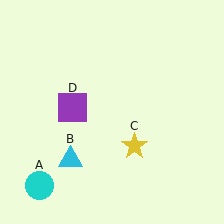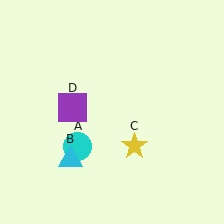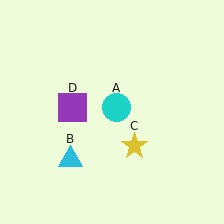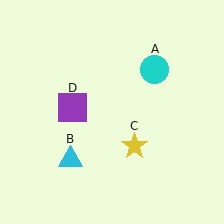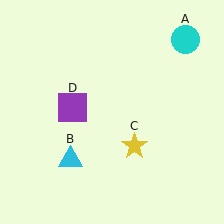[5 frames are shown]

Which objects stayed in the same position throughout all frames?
Cyan triangle (object B) and yellow star (object C) and purple square (object D) remained stationary.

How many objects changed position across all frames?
1 object changed position: cyan circle (object A).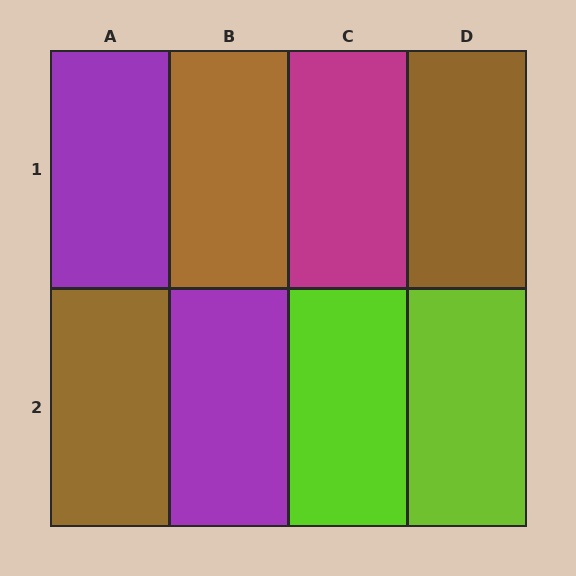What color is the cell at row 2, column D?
Lime.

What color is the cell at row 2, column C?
Lime.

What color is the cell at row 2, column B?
Purple.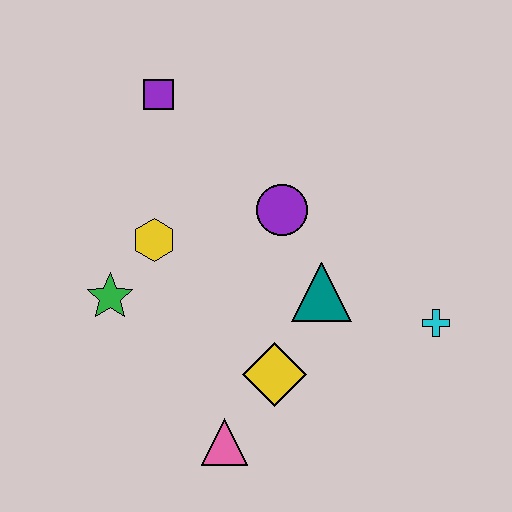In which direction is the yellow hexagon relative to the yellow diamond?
The yellow hexagon is above the yellow diamond.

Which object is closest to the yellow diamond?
The pink triangle is closest to the yellow diamond.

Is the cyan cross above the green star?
No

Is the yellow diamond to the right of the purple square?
Yes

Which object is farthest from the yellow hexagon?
The cyan cross is farthest from the yellow hexagon.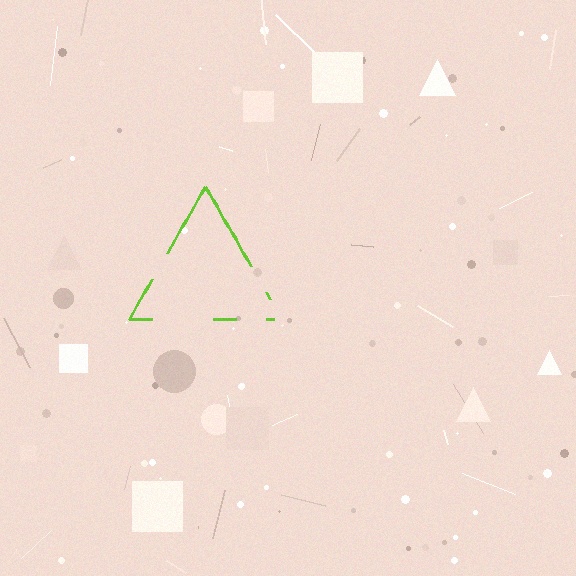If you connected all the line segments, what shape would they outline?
They would outline a triangle.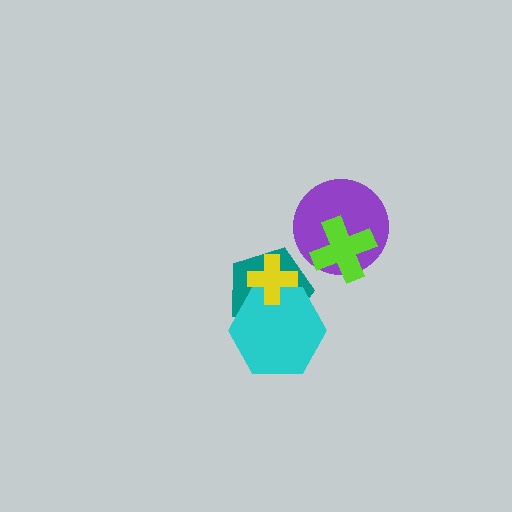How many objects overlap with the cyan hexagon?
2 objects overlap with the cyan hexagon.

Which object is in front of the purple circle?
The lime cross is in front of the purple circle.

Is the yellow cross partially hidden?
No, no other shape covers it.